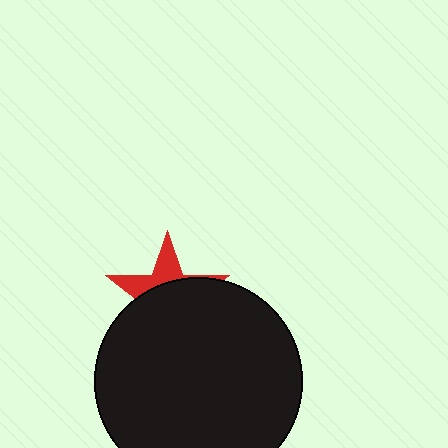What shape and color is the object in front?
The object in front is a black circle.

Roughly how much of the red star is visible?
A small part of it is visible (roughly 33%).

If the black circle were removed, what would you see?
You would see the complete red star.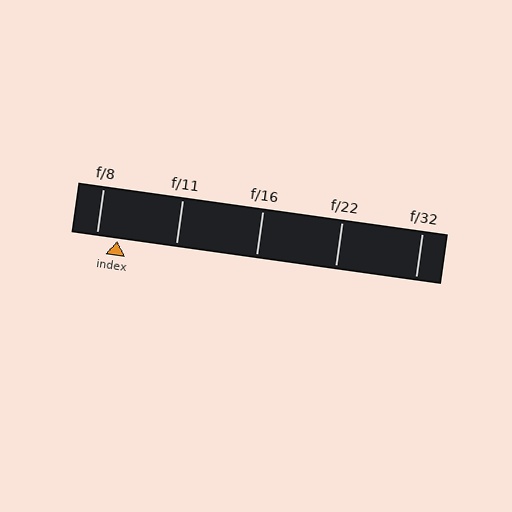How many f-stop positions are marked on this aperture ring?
There are 5 f-stop positions marked.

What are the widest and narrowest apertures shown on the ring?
The widest aperture shown is f/8 and the narrowest is f/32.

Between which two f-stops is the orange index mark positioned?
The index mark is between f/8 and f/11.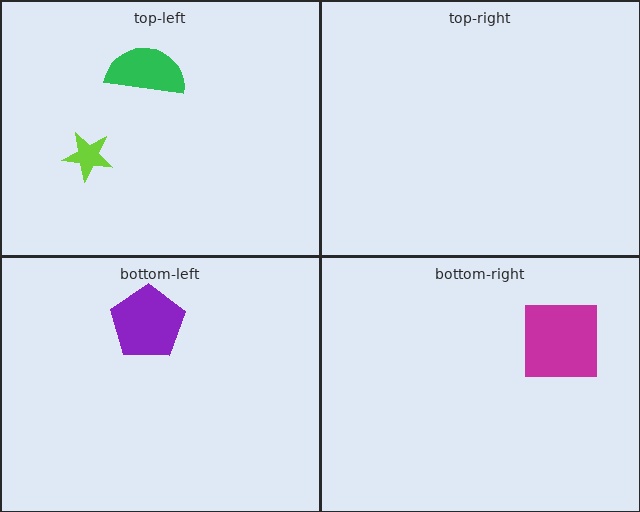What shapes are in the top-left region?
The green semicircle, the lime star.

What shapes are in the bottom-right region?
The magenta square.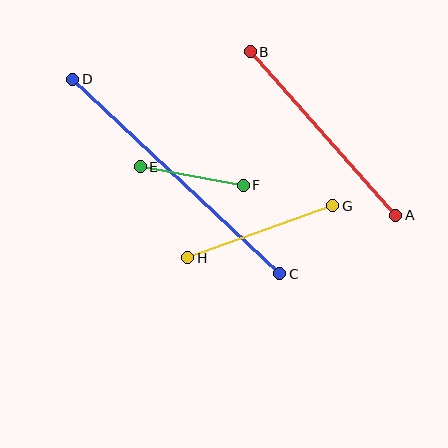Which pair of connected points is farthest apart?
Points C and D are farthest apart.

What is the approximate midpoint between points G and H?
The midpoint is at approximately (260, 232) pixels.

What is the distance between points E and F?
The distance is approximately 105 pixels.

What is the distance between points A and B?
The distance is approximately 219 pixels.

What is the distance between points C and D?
The distance is approximately 284 pixels.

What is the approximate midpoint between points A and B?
The midpoint is at approximately (323, 133) pixels.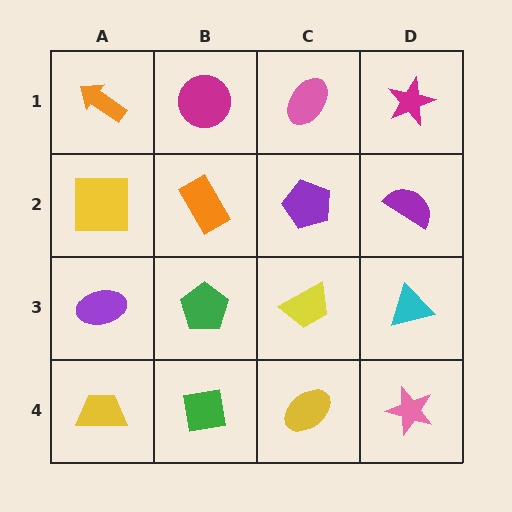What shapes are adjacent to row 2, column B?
A magenta circle (row 1, column B), a green pentagon (row 3, column B), a yellow square (row 2, column A), a purple pentagon (row 2, column C).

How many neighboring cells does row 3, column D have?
3.